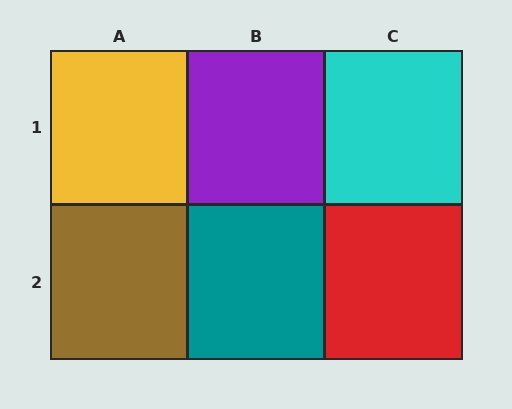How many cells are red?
1 cell is red.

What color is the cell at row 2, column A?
Brown.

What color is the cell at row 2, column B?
Teal.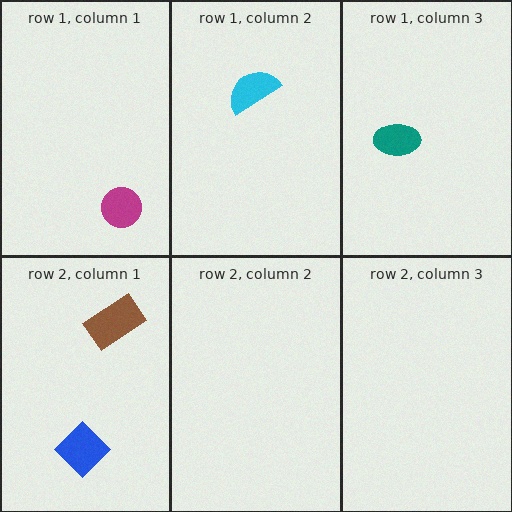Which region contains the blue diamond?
The row 2, column 1 region.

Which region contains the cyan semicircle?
The row 1, column 2 region.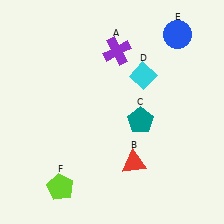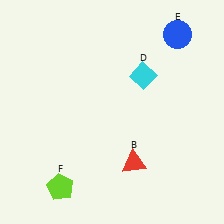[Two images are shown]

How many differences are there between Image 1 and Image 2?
There are 2 differences between the two images.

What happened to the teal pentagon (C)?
The teal pentagon (C) was removed in Image 2. It was in the bottom-right area of Image 1.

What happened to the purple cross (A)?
The purple cross (A) was removed in Image 2. It was in the top-right area of Image 1.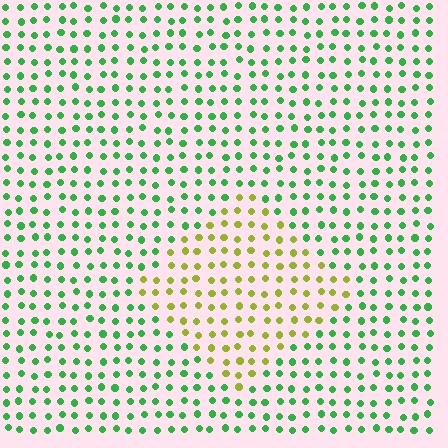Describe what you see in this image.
The image is filled with small green elements in a uniform arrangement. A diamond-shaped region is visible where the elements are tinted to a slightly different hue, forming a subtle color boundary.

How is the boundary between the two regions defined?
The boundary is defined purely by a slight shift in hue (about 55 degrees). Spacing, size, and orientation are identical on both sides.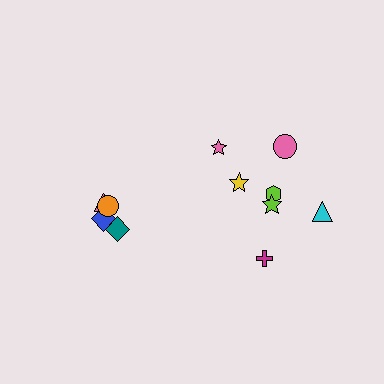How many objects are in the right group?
There are 7 objects.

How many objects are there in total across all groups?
There are 11 objects.